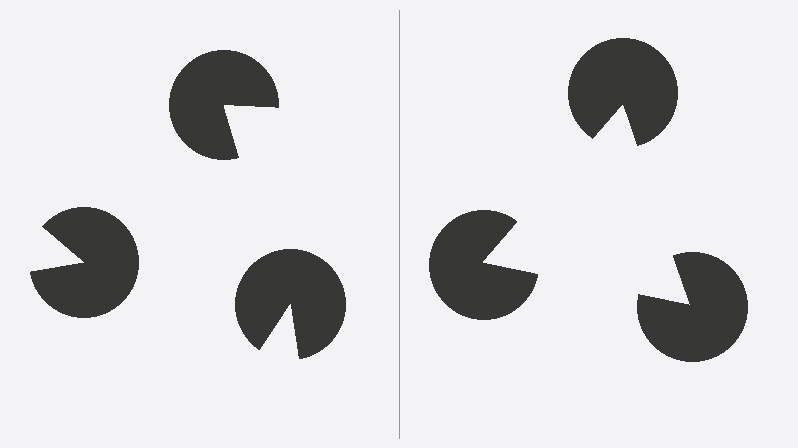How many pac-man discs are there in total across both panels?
6 — 3 on each side.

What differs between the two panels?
The pac-man discs are positioned identically on both sides; only the wedge orientations differ. On the right they align to a triangle; on the left they are misaligned.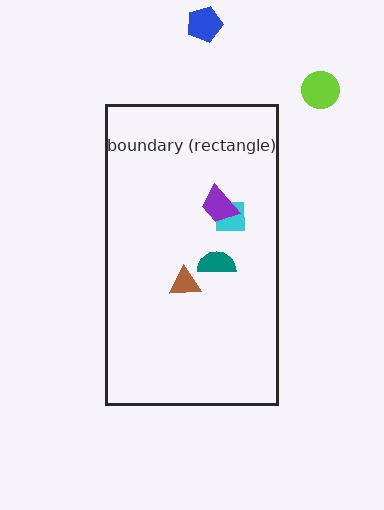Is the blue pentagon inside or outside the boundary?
Outside.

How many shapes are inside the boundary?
4 inside, 2 outside.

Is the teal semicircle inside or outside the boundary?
Inside.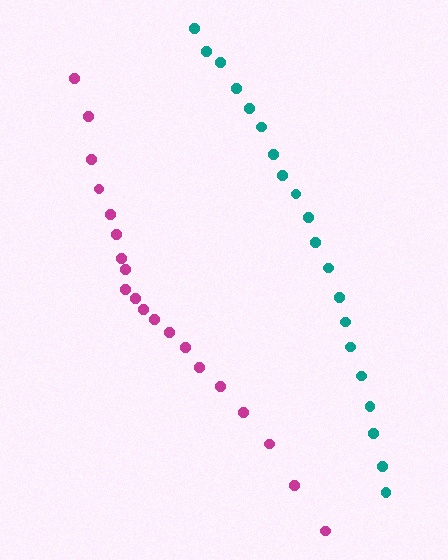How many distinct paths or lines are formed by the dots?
There are 2 distinct paths.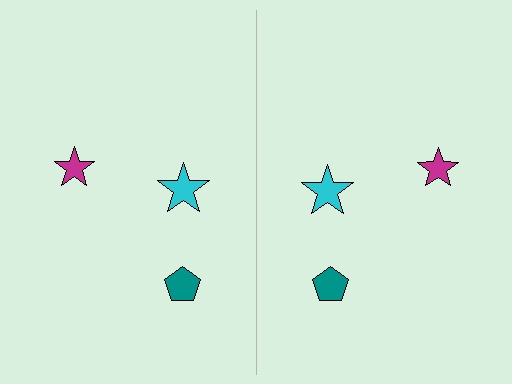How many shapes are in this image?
There are 6 shapes in this image.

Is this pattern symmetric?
Yes, this pattern has bilateral (reflection) symmetry.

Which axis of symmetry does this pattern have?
The pattern has a vertical axis of symmetry running through the center of the image.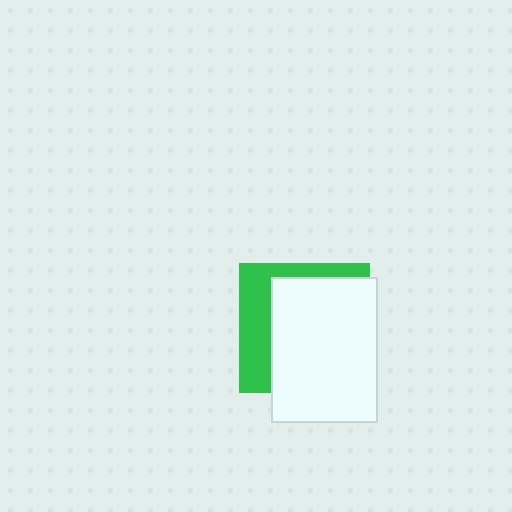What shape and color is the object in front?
The object in front is a white rectangle.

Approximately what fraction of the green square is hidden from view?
Roughly 67% of the green square is hidden behind the white rectangle.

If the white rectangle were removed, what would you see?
You would see the complete green square.